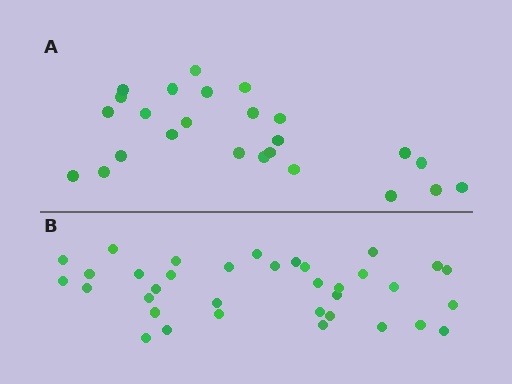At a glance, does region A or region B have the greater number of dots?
Region B (the bottom region) has more dots.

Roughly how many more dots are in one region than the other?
Region B has roughly 10 or so more dots than region A.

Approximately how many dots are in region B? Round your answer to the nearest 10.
About 40 dots. (The exact count is 35, which rounds to 40.)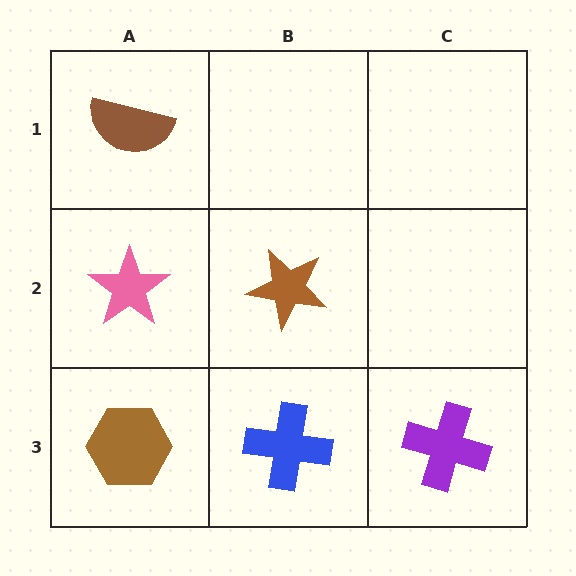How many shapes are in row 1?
1 shape.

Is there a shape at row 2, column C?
No, that cell is empty.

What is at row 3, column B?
A blue cross.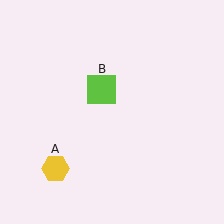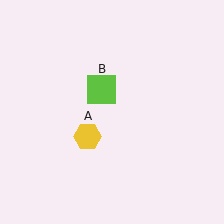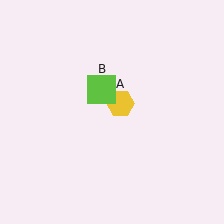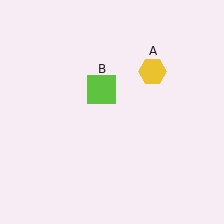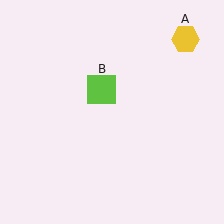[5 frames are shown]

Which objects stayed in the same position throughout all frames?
Lime square (object B) remained stationary.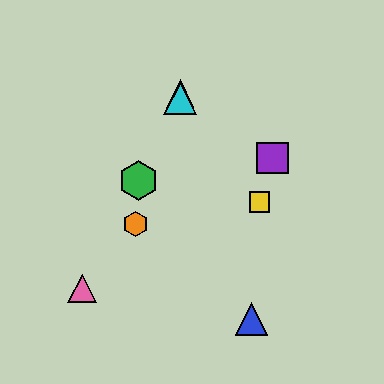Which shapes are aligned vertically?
The red triangle, the cyan triangle are aligned vertically.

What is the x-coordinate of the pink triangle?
The pink triangle is at x≈82.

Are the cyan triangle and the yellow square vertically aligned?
No, the cyan triangle is at x≈180 and the yellow square is at x≈259.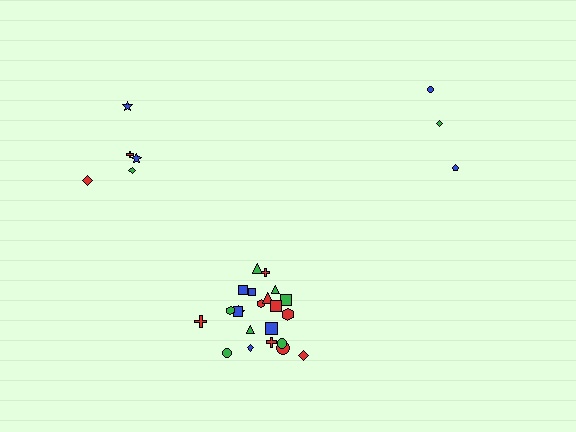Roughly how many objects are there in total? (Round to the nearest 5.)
Roughly 30 objects in total.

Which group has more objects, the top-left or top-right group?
The top-left group.